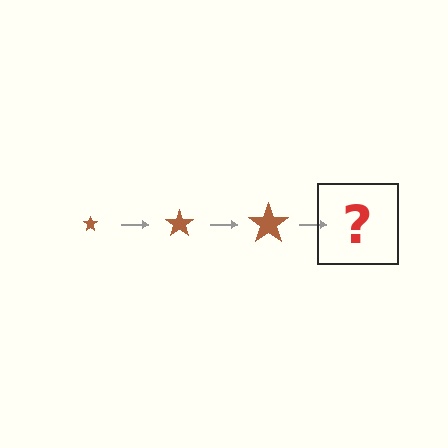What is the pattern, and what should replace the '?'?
The pattern is that the star gets progressively larger each step. The '?' should be a brown star, larger than the previous one.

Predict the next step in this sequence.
The next step is a brown star, larger than the previous one.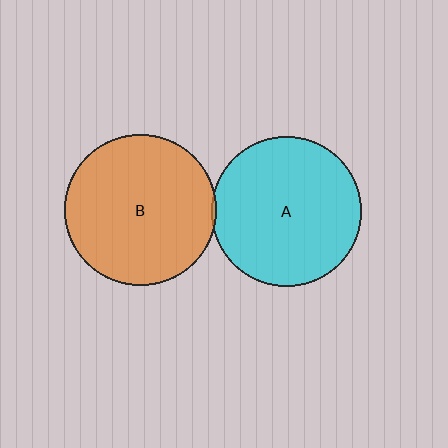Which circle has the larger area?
Circle B (orange).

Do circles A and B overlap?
Yes.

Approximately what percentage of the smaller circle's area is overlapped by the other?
Approximately 5%.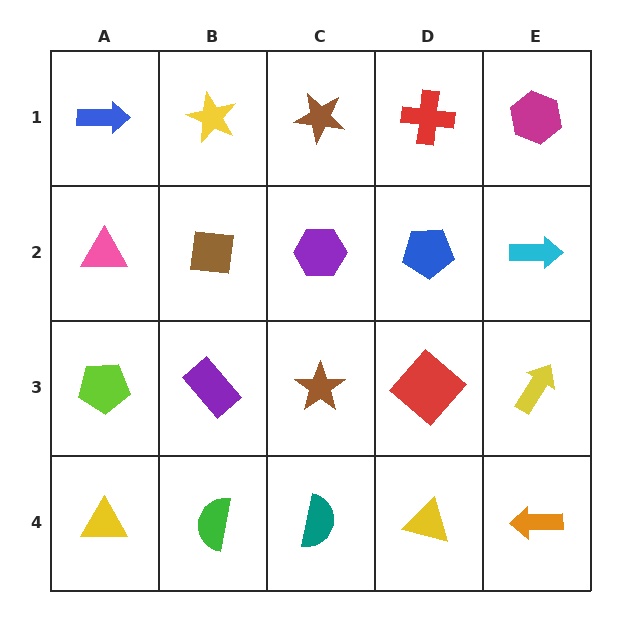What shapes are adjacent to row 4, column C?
A brown star (row 3, column C), a green semicircle (row 4, column B), a yellow triangle (row 4, column D).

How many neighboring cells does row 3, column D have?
4.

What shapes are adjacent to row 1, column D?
A blue pentagon (row 2, column D), a brown star (row 1, column C), a magenta hexagon (row 1, column E).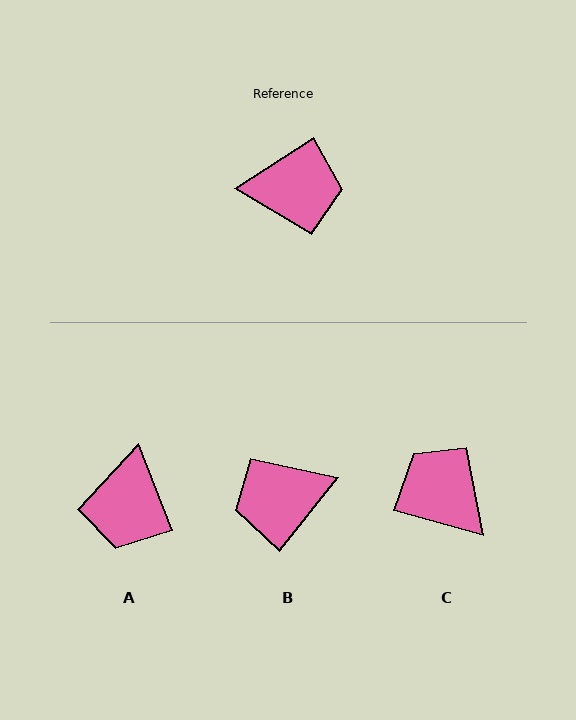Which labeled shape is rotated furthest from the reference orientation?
B, about 162 degrees away.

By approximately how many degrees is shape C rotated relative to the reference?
Approximately 132 degrees counter-clockwise.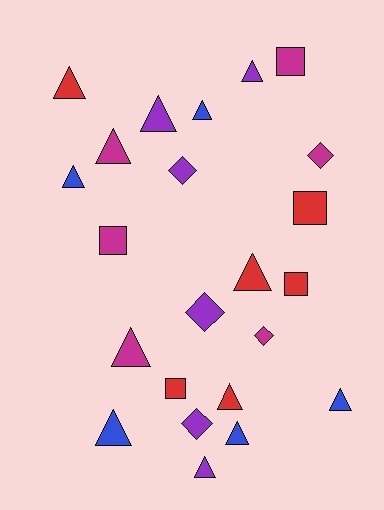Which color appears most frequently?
Magenta, with 6 objects.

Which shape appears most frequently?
Triangle, with 13 objects.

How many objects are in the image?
There are 23 objects.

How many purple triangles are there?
There are 3 purple triangles.